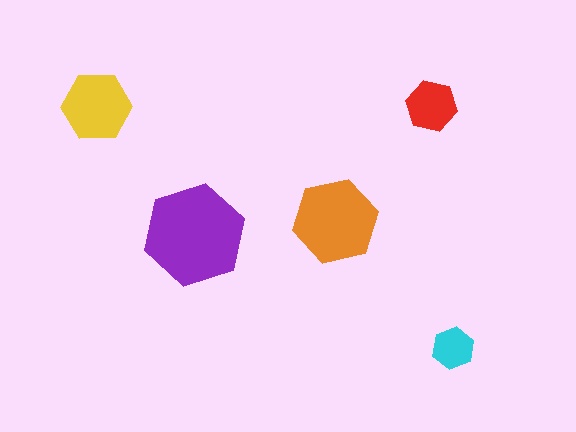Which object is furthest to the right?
The cyan hexagon is rightmost.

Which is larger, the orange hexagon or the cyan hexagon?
The orange one.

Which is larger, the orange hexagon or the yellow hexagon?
The orange one.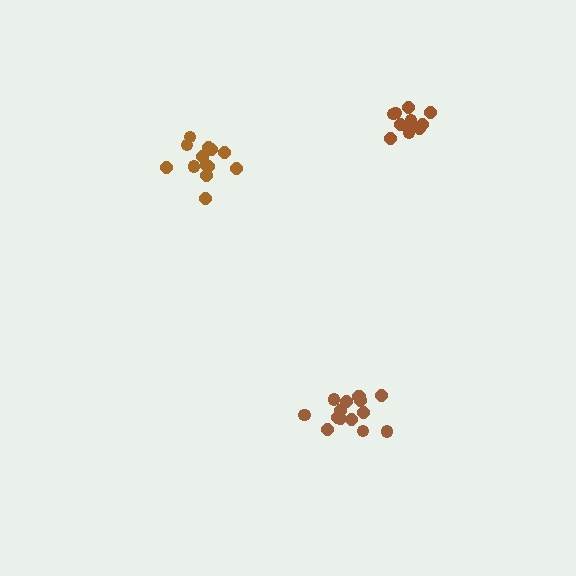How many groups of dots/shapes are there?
There are 3 groups.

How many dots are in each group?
Group 1: 15 dots, Group 2: 13 dots, Group 3: 10 dots (38 total).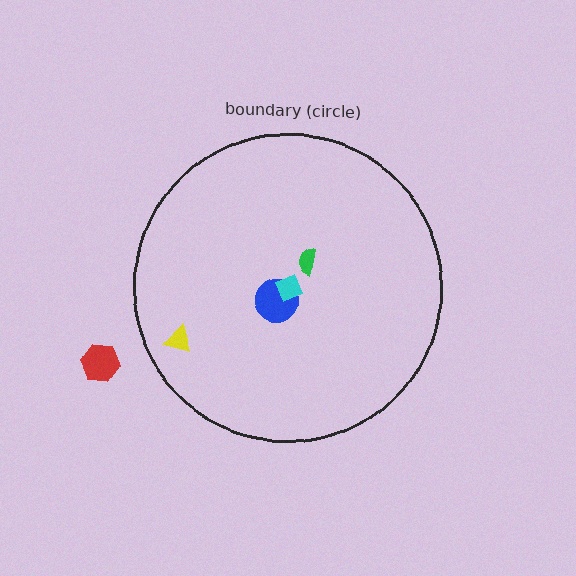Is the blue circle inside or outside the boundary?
Inside.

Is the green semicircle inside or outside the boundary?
Inside.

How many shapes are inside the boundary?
4 inside, 1 outside.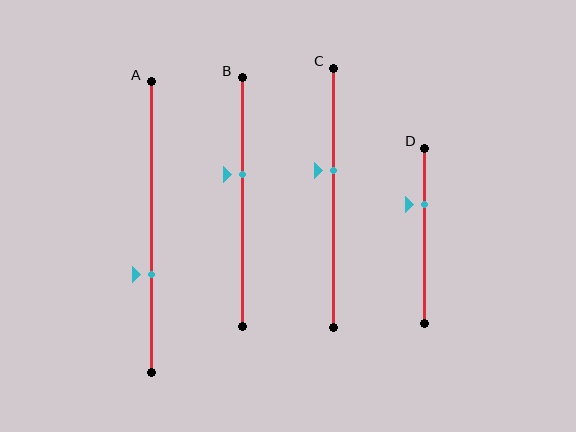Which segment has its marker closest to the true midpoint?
Segment C has its marker closest to the true midpoint.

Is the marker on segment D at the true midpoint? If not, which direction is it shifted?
No, the marker on segment D is shifted upward by about 18% of the segment length.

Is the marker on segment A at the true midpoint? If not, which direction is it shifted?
No, the marker on segment A is shifted downward by about 16% of the segment length.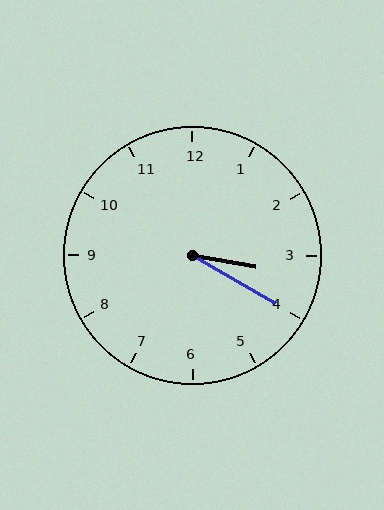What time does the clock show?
3:20.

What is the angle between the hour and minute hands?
Approximately 20 degrees.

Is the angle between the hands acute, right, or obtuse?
It is acute.